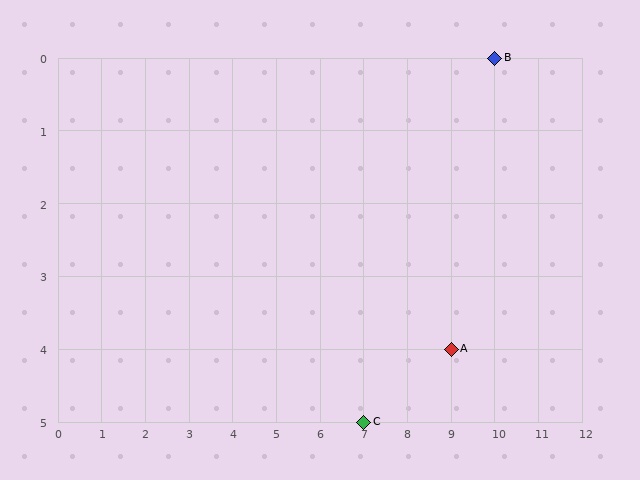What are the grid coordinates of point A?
Point A is at grid coordinates (9, 4).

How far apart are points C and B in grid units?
Points C and B are 3 columns and 5 rows apart (about 5.8 grid units diagonally).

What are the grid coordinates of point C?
Point C is at grid coordinates (7, 5).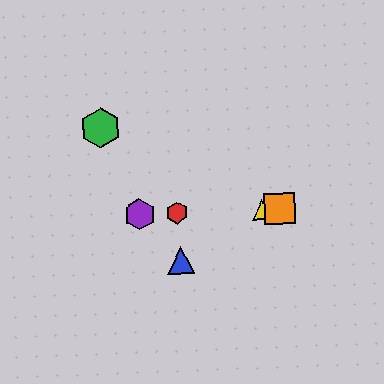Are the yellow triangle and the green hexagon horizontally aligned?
No, the yellow triangle is at y≈210 and the green hexagon is at y≈128.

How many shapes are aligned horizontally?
4 shapes (the red hexagon, the yellow triangle, the purple hexagon, the orange square) are aligned horizontally.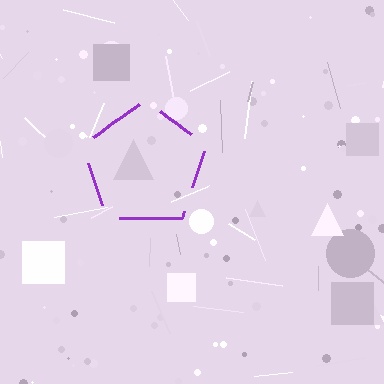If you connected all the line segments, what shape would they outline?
They would outline a pentagon.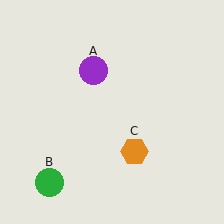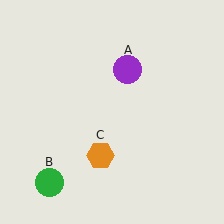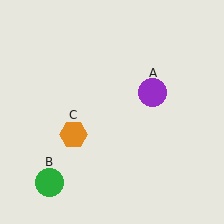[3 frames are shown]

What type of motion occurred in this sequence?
The purple circle (object A), orange hexagon (object C) rotated clockwise around the center of the scene.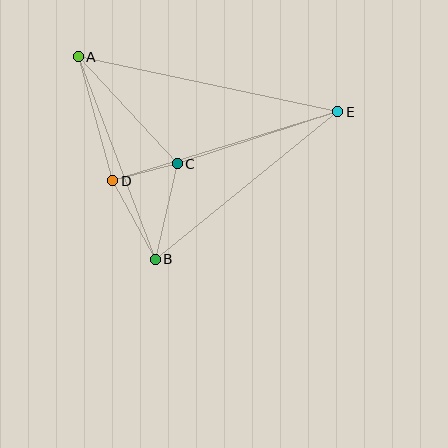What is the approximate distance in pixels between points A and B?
The distance between A and B is approximately 217 pixels.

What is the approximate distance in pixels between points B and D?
The distance between B and D is approximately 89 pixels.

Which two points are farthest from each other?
Points A and E are farthest from each other.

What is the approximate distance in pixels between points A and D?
The distance between A and D is approximately 129 pixels.